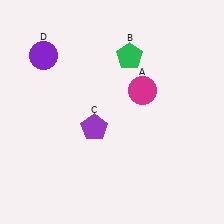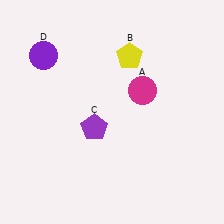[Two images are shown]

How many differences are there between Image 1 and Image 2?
There is 1 difference between the two images.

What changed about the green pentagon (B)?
In Image 1, B is green. In Image 2, it changed to yellow.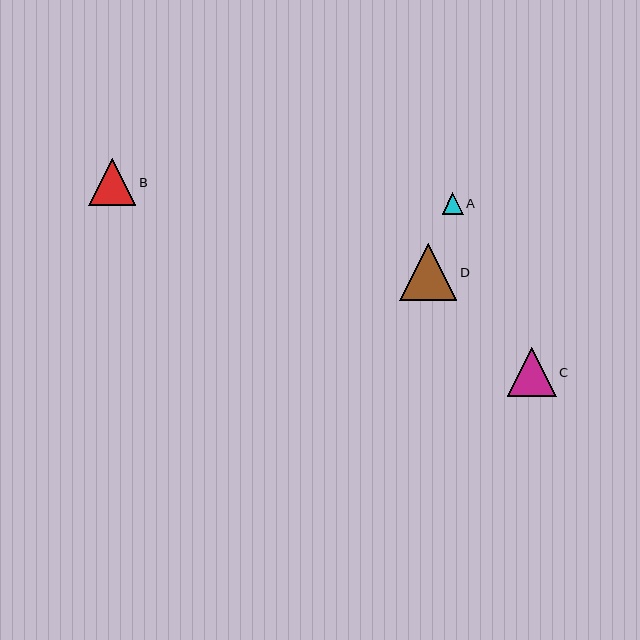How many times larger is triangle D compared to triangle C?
Triangle D is approximately 1.2 times the size of triangle C.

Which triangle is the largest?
Triangle D is the largest with a size of approximately 57 pixels.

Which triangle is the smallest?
Triangle A is the smallest with a size of approximately 21 pixels.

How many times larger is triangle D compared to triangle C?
Triangle D is approximately 1.2 times the size of triangle C.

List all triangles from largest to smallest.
From largest to smallest: D, C, B, A.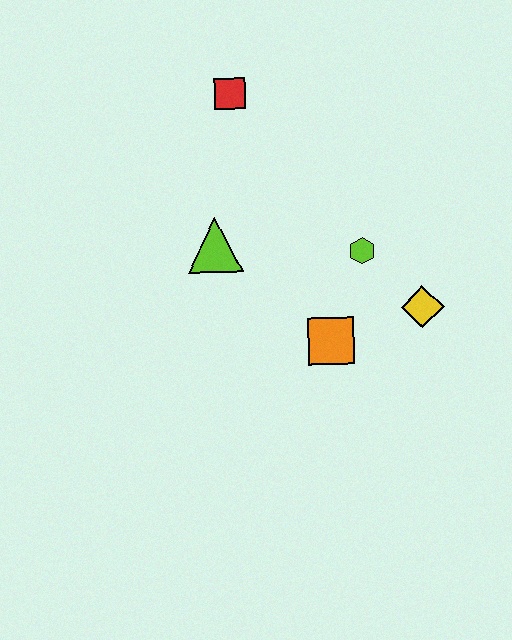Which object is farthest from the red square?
The yellow diamond is farthest from the red square.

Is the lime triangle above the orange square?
Yes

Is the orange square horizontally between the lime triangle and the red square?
No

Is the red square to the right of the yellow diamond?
No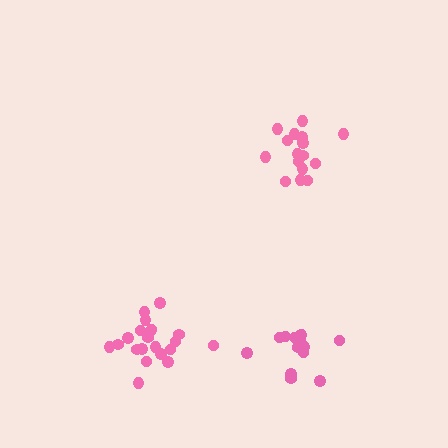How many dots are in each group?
Group 1: 21 dots, Group 2: 16 dots, Group 3: 15 dots (52 total).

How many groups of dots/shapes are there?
There are 3 groups.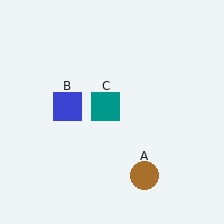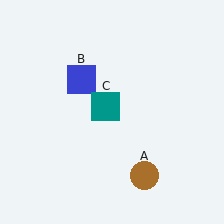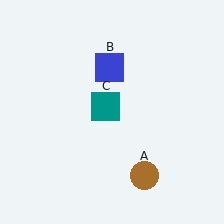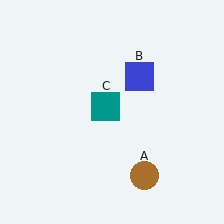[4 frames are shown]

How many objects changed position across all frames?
1 object changed position: blue square (object B).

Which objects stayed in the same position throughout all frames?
Brown circle (object A) and teal square (object C) remained stationary.